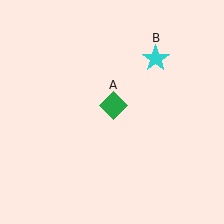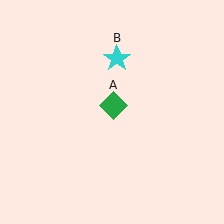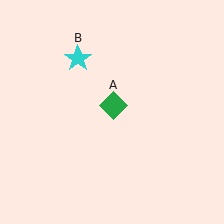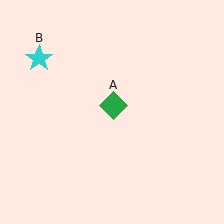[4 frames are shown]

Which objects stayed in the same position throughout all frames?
Green diamond (object A) remained stationary.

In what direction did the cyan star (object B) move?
The cyan star (object B) moved left.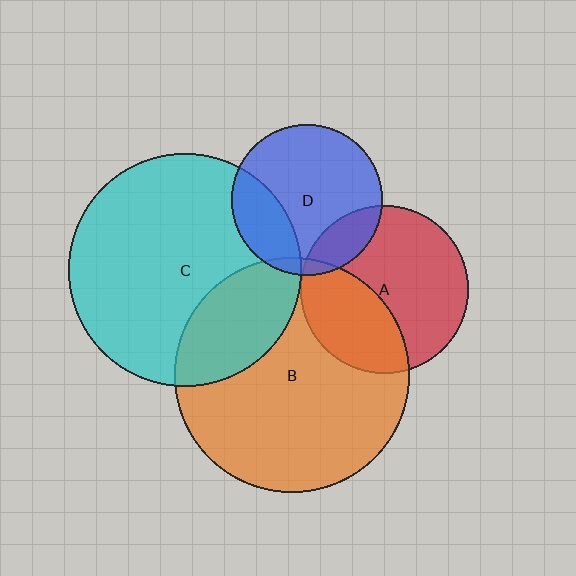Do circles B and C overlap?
Yes.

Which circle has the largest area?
Circle B (orange).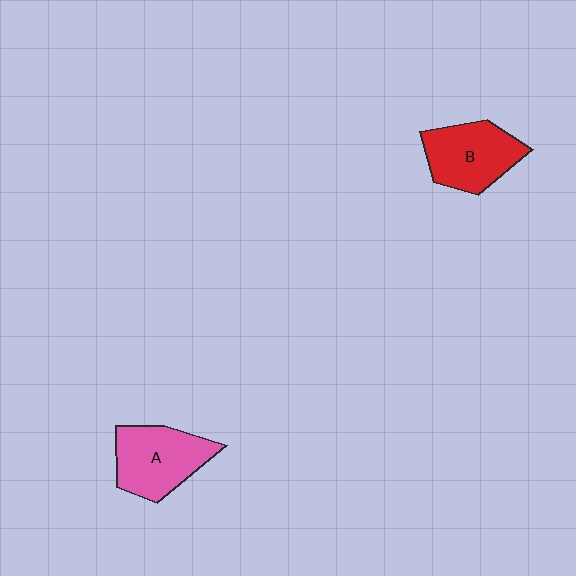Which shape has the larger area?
Shape A (pink).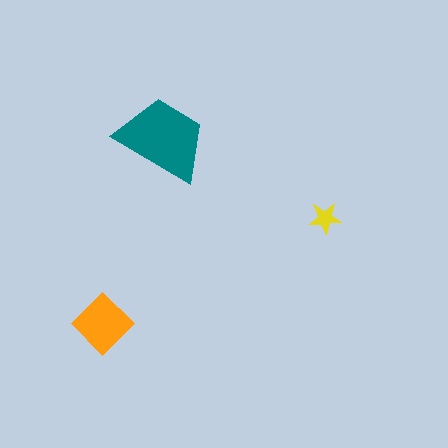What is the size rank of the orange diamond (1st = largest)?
2nd.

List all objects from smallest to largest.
The yellow star, the orange diamond, the teal trapezoid.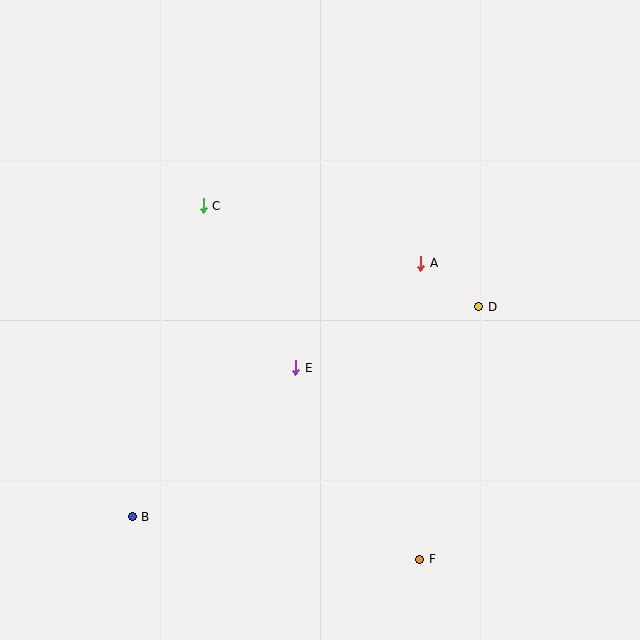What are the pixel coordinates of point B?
Point B is at (132, 517).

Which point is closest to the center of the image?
Point E at (296, 368) is closest to the center.